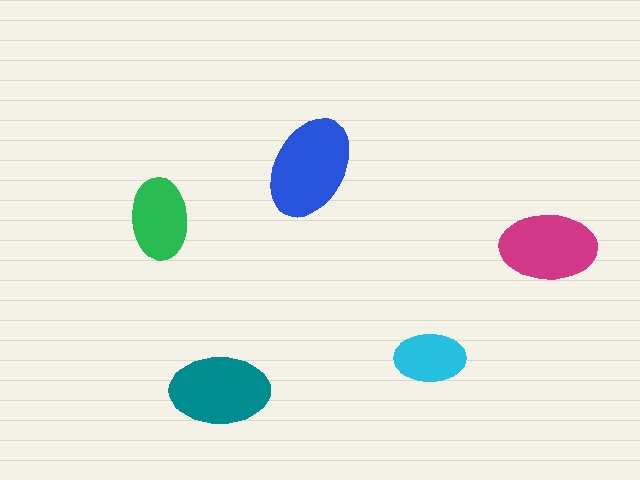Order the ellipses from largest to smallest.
the blue one, the teal one, the magenta one, the green one, the cyan one.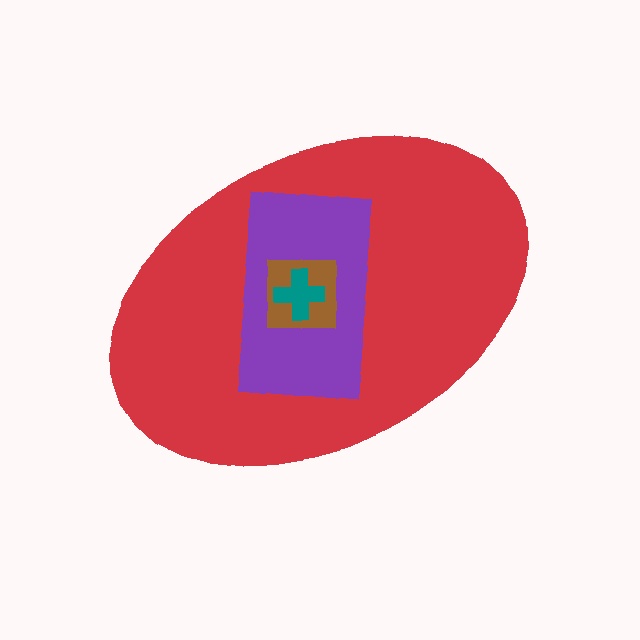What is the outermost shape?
The red ellipse.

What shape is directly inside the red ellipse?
The purple rectangle.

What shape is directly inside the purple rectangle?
The brown square.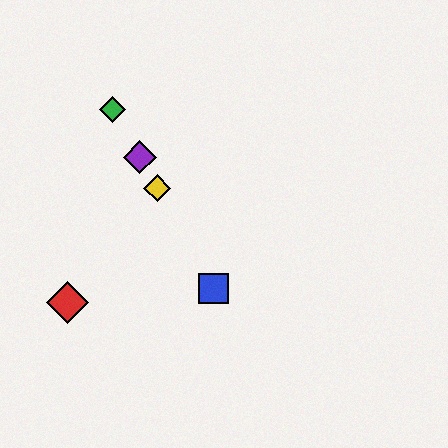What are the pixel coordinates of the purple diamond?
The purple diamond is at (140, 157).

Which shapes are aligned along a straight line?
The blue square, the green diamond, the yellow diamond, the purple diamond are aligned along a straight line.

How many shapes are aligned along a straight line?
4 shapes (the blue square, the green diamond, the yellow diamond, the purple diamond) are aligned along a straight line.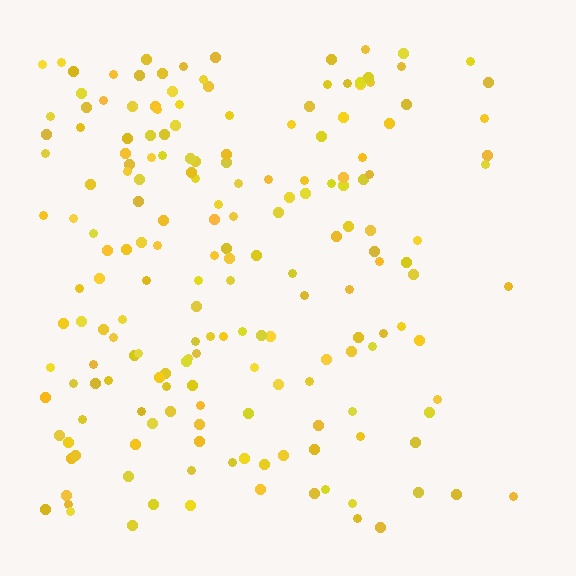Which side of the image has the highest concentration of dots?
The left.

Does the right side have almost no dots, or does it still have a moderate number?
Still a moderate number, just noticeably fewer than the left.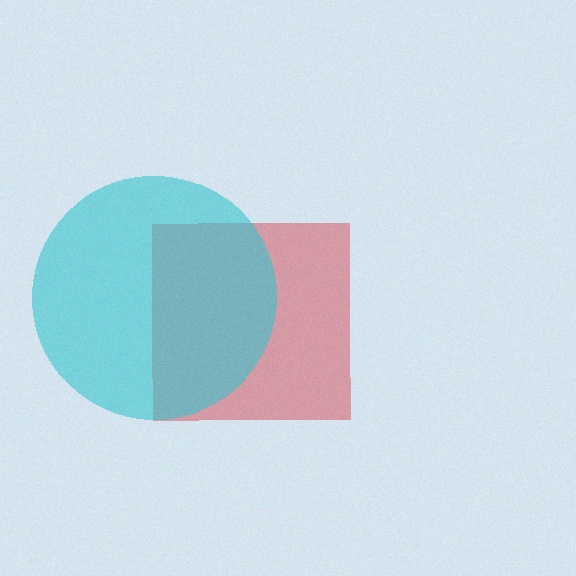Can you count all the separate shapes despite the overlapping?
Yes, there are 2 separate shapes.